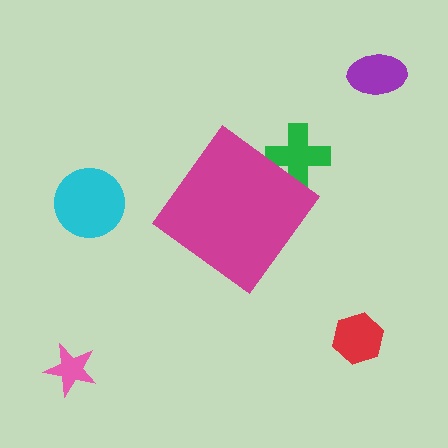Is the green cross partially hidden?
Yes, the green cross is partially hidden behind the magenta diamond.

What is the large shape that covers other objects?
A magenta diamond.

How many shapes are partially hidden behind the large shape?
1 shape is partially hidden.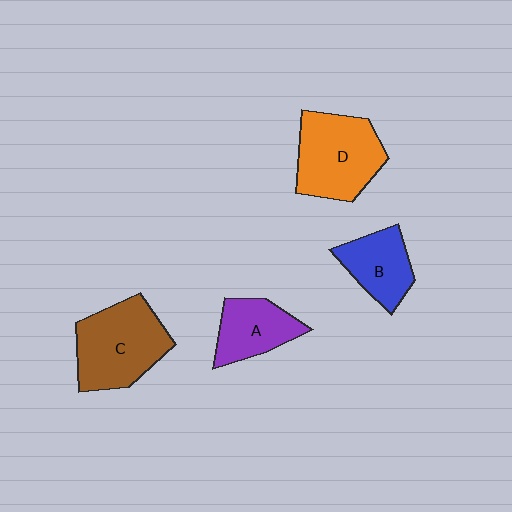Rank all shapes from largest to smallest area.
From largest to smallest: C (brown), D (orange), A (purple), B (blue).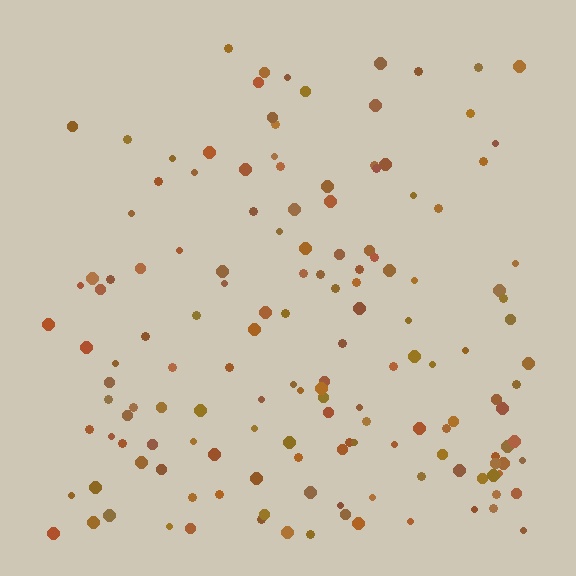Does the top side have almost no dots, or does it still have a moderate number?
Still a moderate number, just noticeably fewer than the bottom.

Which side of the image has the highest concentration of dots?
The bottom.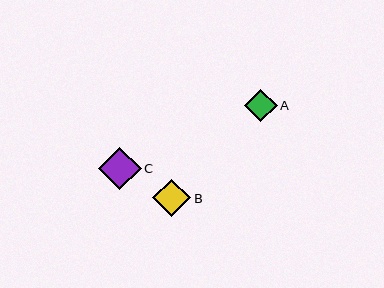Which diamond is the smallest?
Diamond A is the smallest with a size of approximately 33 pixels.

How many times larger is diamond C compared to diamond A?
Diamond C is approximately 1.3 times the size of diamond A.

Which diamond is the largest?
Diamond C is the largest with a size of approximately 43 pixels.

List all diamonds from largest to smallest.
From largest to smallest: C, B, A.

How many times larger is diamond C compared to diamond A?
Diamond C is approximately 1.3 times the size of diamond A.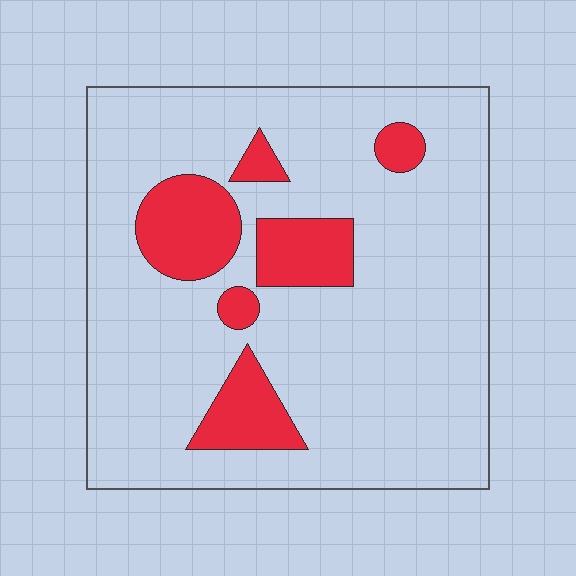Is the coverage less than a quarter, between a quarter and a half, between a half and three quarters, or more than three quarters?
Less than a quarter.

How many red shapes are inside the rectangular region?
6.